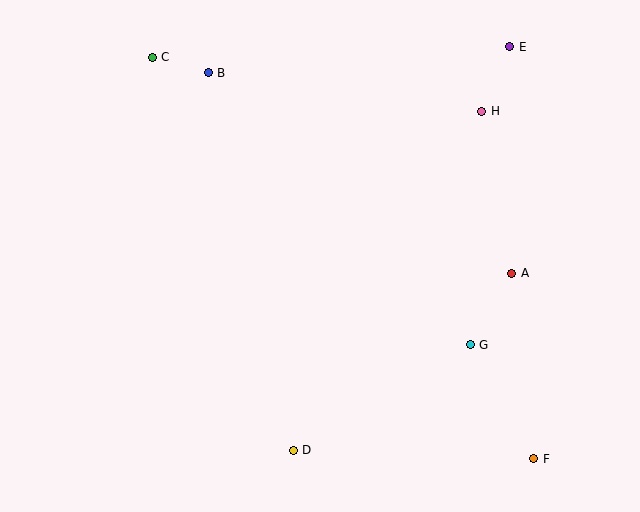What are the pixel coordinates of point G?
Point G is at (470, 345).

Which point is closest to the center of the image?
Point G at (470, 345) is closest to the center.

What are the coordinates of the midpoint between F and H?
The midpoint between F and H is at (508, 285).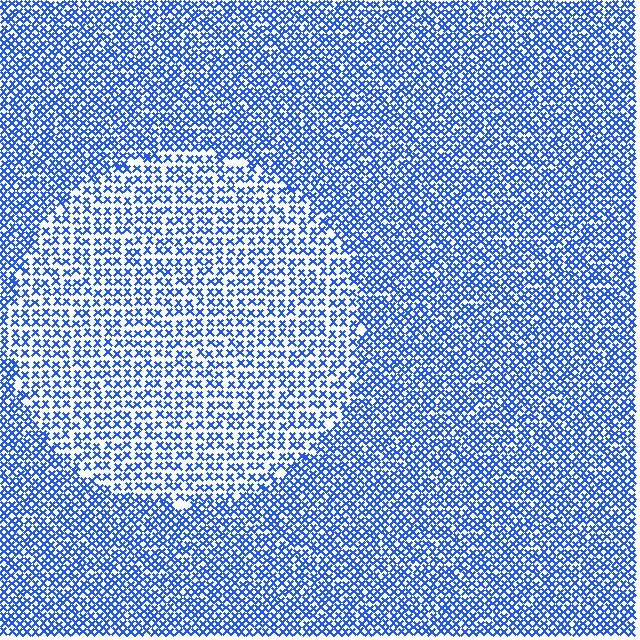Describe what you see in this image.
The image contains small blue elements arranged at two different densities. A circle-shaped region is visible where the elements are less densely packed than the surrounding area.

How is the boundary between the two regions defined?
The boundary is defined by a change in element density (approximately 1.7x ratio). All elements are the same color, size, and shape.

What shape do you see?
I see a circle.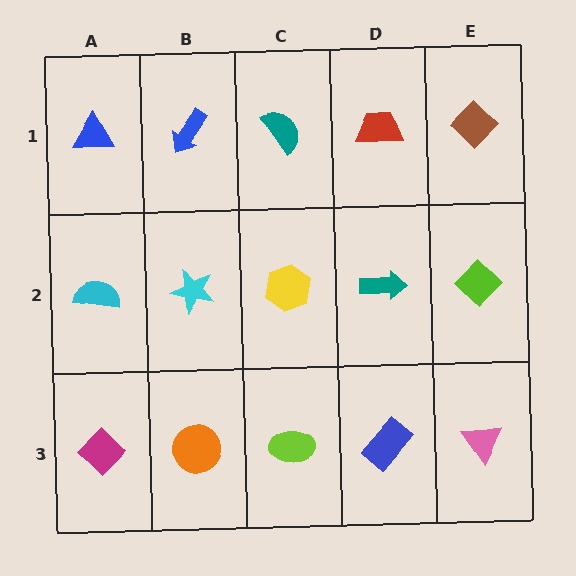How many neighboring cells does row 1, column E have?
2.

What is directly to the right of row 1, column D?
A brown diamond.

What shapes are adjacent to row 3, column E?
A lime diamond (row 2, column E), a blue rectangle (row 3, column D).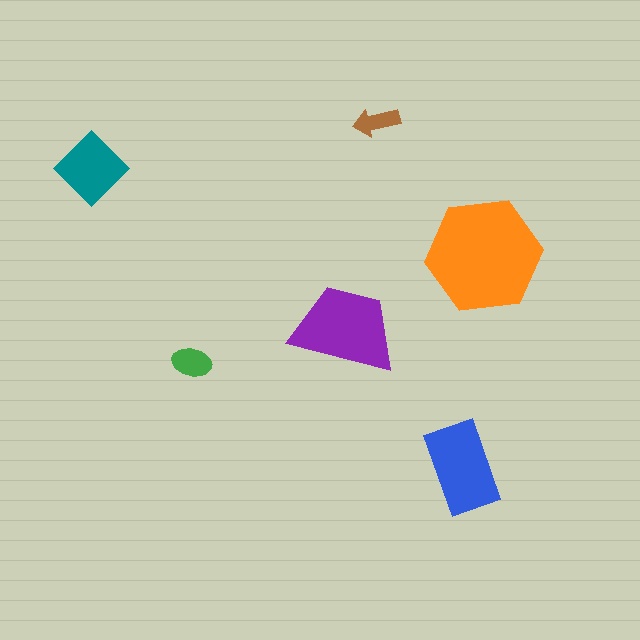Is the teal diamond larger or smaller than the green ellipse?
Larger.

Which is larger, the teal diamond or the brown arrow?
The teal diamond.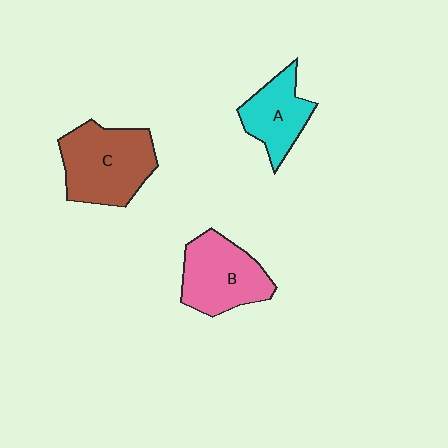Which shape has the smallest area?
Shape A (cyan).